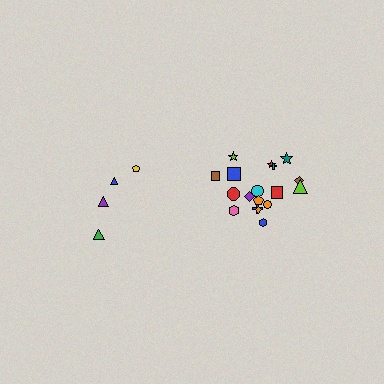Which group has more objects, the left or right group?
The right group.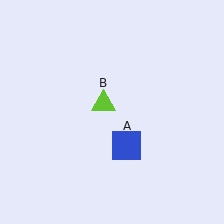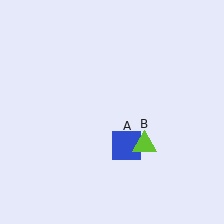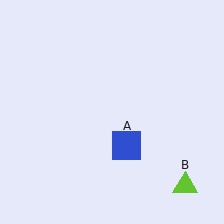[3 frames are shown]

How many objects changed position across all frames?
1 object changed position: lime triangle (object B).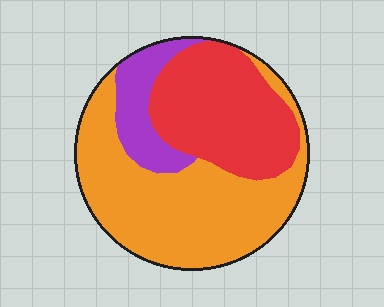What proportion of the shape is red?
Red covers 34% of the shape.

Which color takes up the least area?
Purple, at roughly 15%.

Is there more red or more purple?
Red.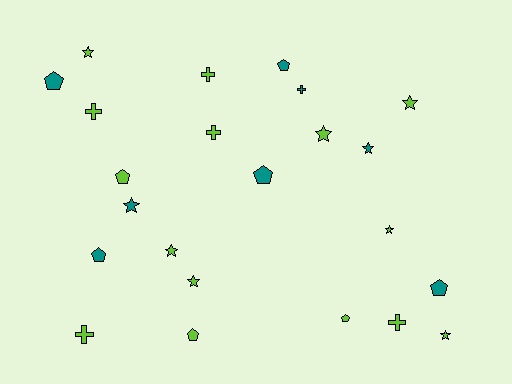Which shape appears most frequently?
Star, with 9 objects.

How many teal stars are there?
There are 2 teal stars.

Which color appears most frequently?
Lime, with 15 objects.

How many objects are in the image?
There are 23 objects.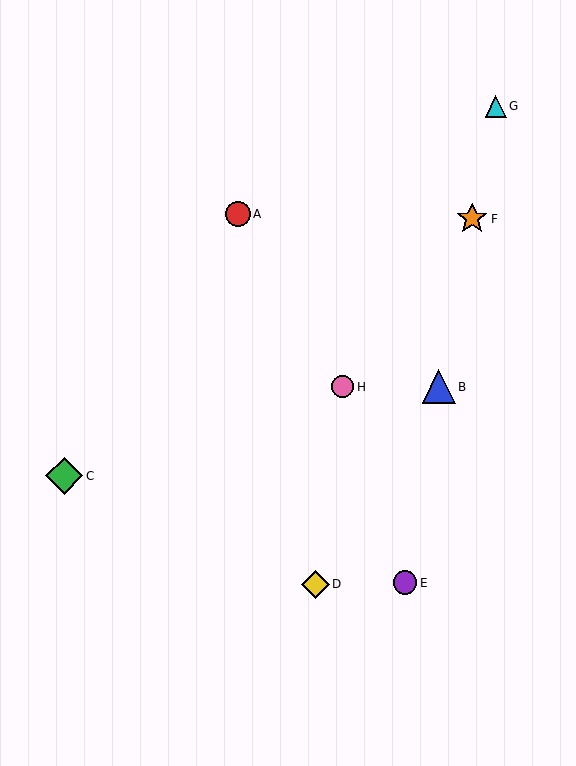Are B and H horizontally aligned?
Yes, both are at y≈387.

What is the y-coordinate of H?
Object H is at y≈387.